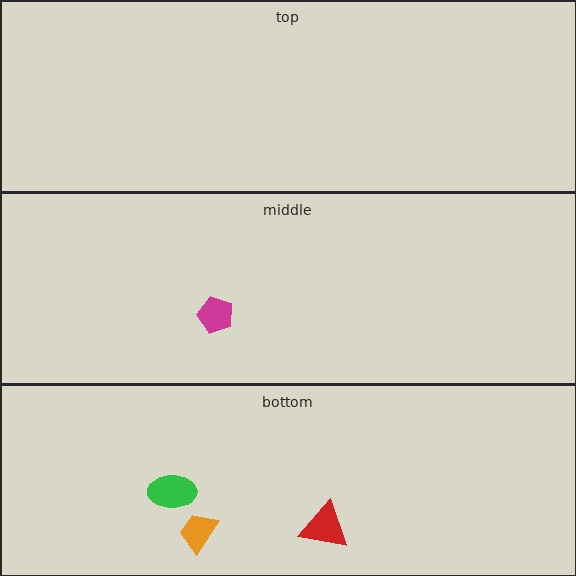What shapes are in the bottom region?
The red triangle, the green ellipse, the orange trapezoid.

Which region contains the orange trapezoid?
The bottom region.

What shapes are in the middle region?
The magenta pentagon.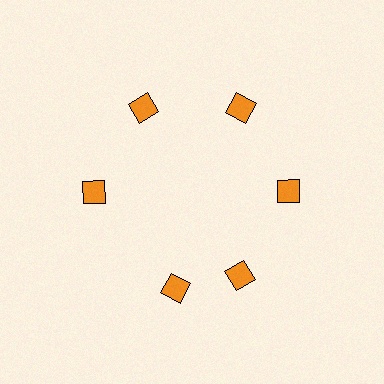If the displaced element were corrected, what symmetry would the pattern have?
It would have 6-fold rotational symmetry — the pattern would map onto itself every 60 degrees.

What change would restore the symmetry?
The symmetry would be restored by rotating it back into even spacing with its neighbors so that all 6 diamonds sit at equal angles and equal distance from the center.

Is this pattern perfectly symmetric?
No. The 6 orange diamonds are arranged in a ring, but one element near the 7 o'clock position is rotated out of alignment along the ring, breaking the 6-fold rotational symmetry.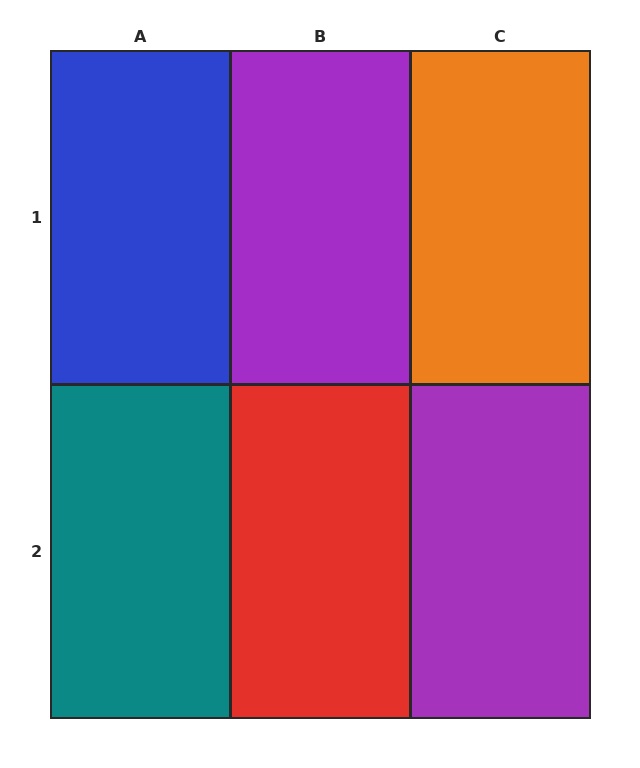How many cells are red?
1 cell is red.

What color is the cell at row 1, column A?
Blue.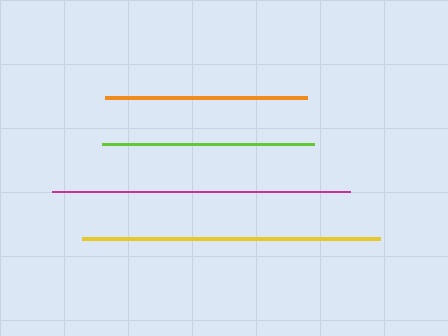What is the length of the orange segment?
The orange segment is approximately 202 pixels long.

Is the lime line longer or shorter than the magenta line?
The magenta line is longer than the lime line.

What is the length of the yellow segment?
The yellow segment is approximately 298 pixels long.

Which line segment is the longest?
The magenta line is the longest at approximately 299 pixels.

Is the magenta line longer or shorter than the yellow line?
The magenta line is longer than the yellow line.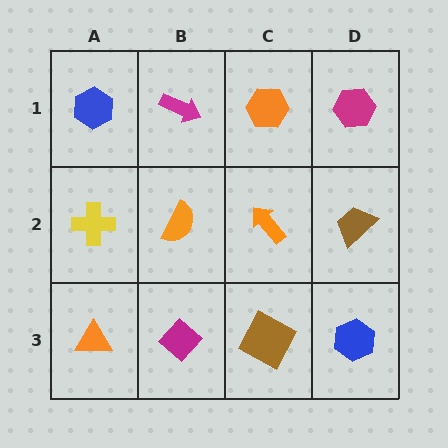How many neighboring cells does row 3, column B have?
3.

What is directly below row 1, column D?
A brown trapezoid.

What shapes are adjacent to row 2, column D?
A magenta hexagon (row 1, column D), a blue hexagon (row 3, column D), an orange arrow (row 2, column C).